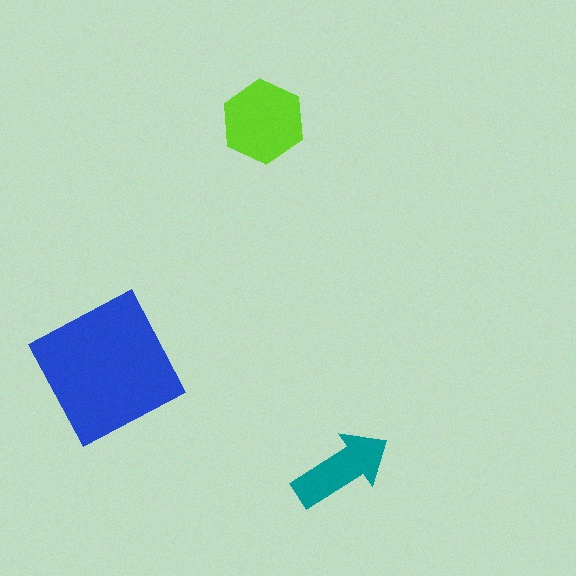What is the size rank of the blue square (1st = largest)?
1st.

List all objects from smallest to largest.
The teal arrow, the lime hexagon, the blue square.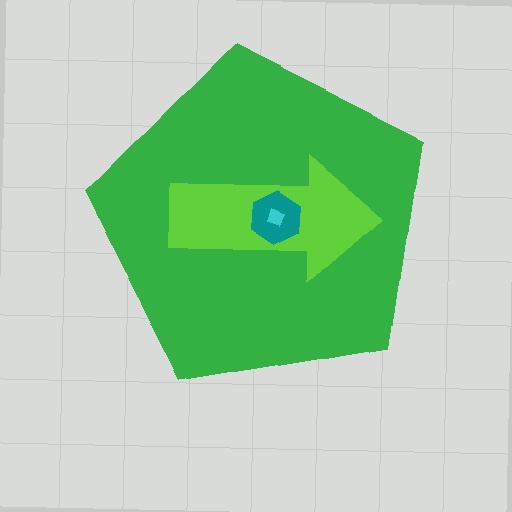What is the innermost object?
The cyan square.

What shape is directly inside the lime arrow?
The teal hexagon.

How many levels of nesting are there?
4.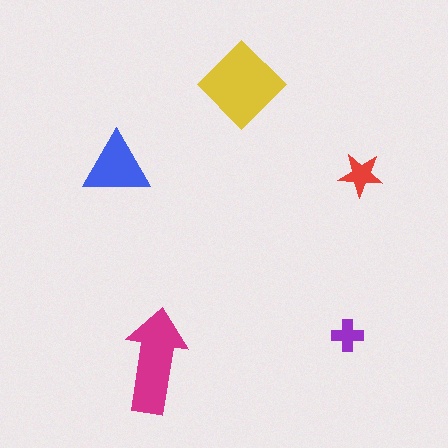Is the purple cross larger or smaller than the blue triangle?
Smaller.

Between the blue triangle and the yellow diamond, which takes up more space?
The yellow diamond.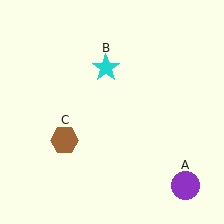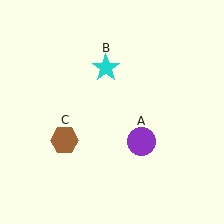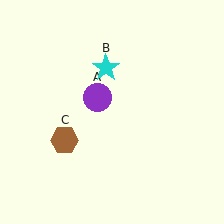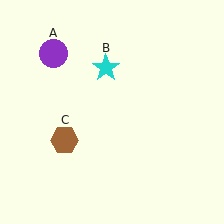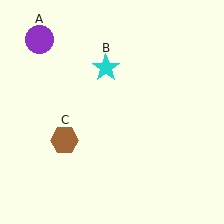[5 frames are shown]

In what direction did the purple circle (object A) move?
The purple circle (object A) moved up and to the left.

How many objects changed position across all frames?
1 object changed position: purple circle (object A).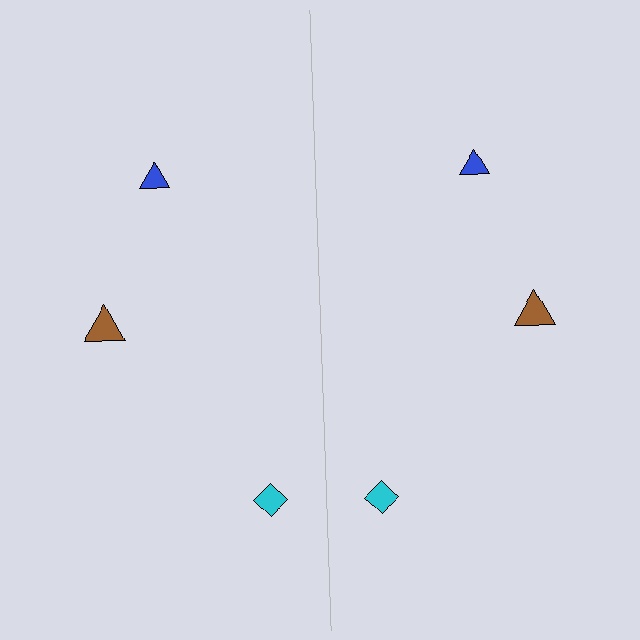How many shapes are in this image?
There are 6 shapes in this image.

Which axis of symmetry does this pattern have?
The pattern has a vertical axis of symmetry running through the center of the image.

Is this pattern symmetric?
Yes, this pattern has bilateral (reflection) symmetry.